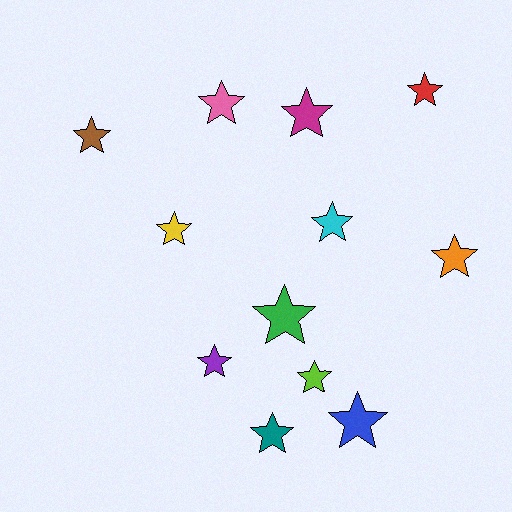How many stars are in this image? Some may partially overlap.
There are 12 stars.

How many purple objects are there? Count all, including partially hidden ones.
There is 1 purple object.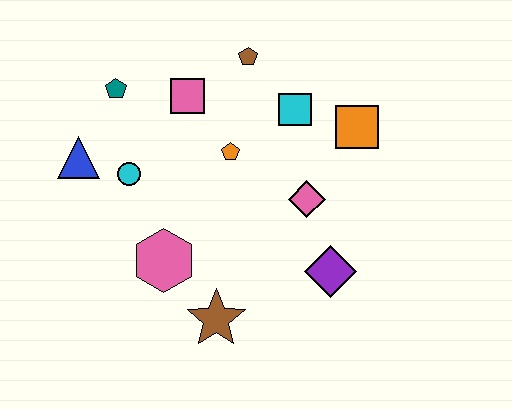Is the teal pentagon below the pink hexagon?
No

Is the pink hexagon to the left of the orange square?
Yes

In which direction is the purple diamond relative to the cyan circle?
The purple diamond is to the right of the cyan circle.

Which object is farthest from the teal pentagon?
The purple diamond is farthest from the teal pentagon.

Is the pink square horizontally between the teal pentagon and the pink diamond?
Yes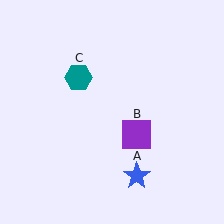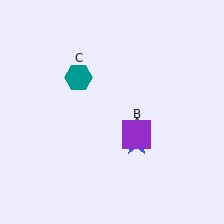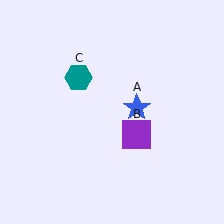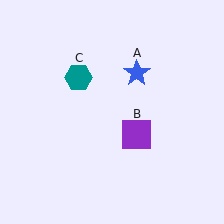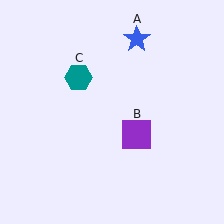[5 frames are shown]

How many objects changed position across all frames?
1 object changed position: blue star (object A).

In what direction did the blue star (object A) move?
The blue star (object A) moved up.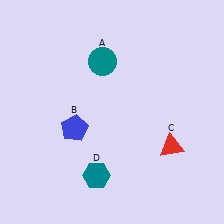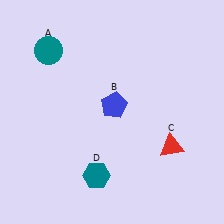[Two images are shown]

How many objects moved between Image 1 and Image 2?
2 objects moved between the two images.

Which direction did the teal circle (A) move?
The teal circle (A) moved left.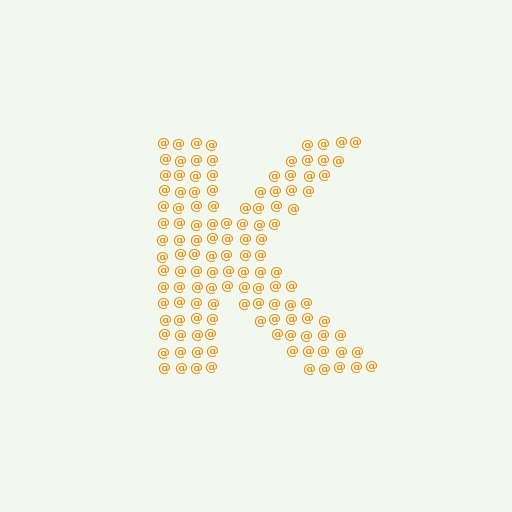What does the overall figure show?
The overall figure shows the letter K.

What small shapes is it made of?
It is made of small at signs.